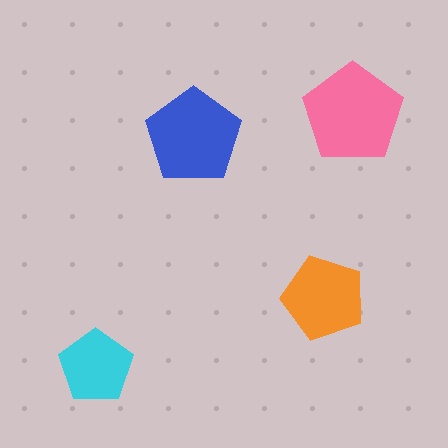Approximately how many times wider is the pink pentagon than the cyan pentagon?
About 1.5 times wider.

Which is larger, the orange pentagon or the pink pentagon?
The pink one.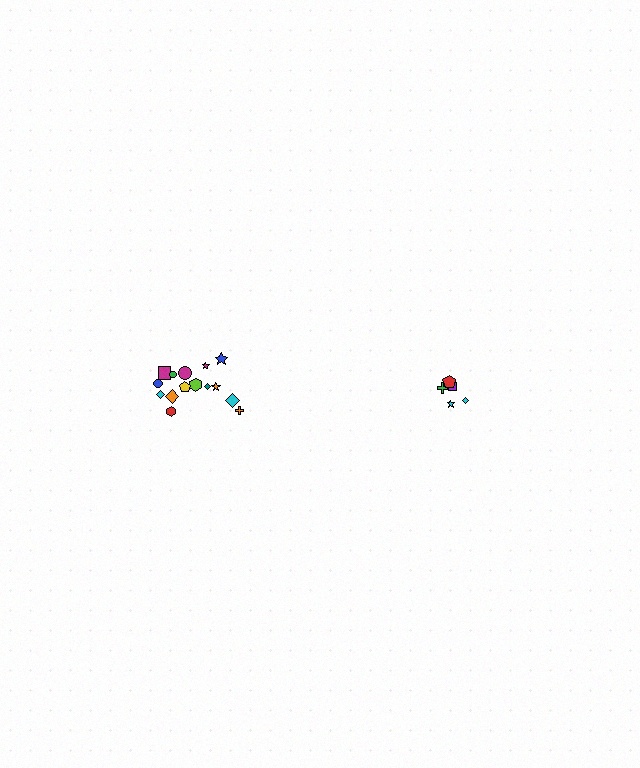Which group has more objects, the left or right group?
The left group.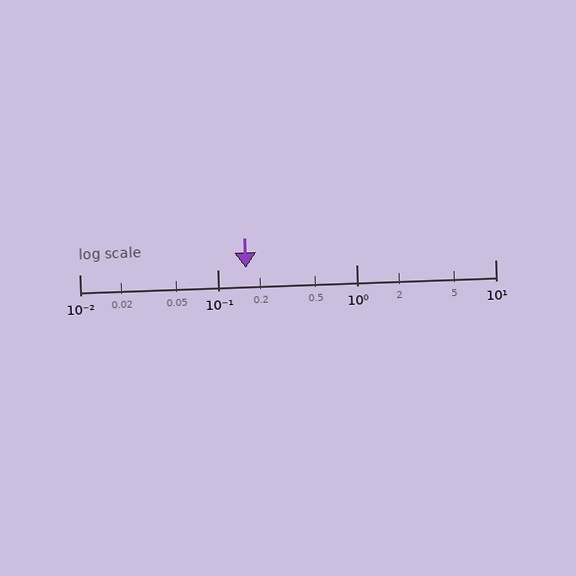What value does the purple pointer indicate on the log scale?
The pointer indicates approximately 0.16.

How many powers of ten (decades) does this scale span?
The scale spans 3 decades, from 0.01 to 10.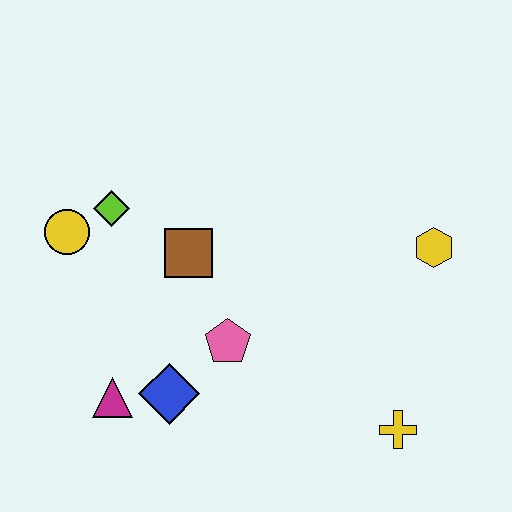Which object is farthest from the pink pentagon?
The yellow hexagon is farthest from the pink pentagon.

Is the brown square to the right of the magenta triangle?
Yes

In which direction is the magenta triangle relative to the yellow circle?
The magenta triangle is below the yellow circle.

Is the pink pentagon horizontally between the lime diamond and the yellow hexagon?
Yes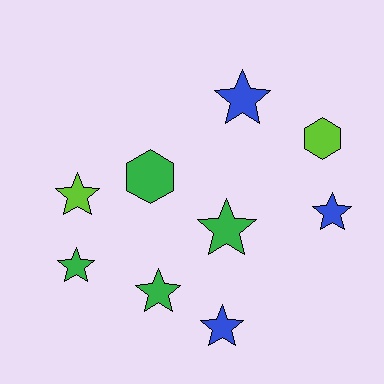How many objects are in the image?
There are 9 objects.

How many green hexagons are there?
There is 1 green hexagon.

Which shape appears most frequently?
Star, with 7 objects.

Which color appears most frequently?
Green, with 4 objects.